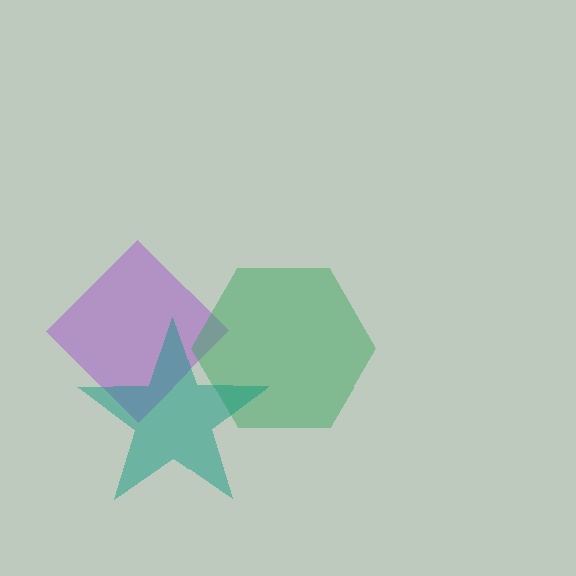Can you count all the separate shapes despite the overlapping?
Yes, there are 3 separate shapes.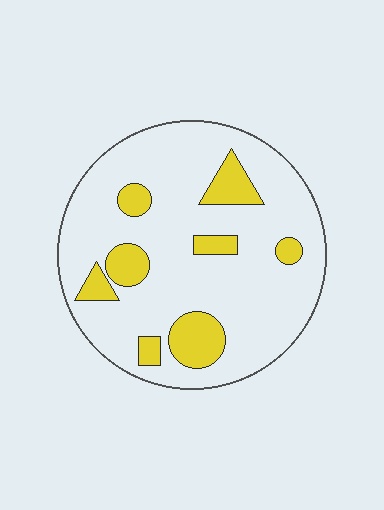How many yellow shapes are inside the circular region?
8.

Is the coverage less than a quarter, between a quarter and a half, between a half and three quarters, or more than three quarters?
Less than a quarter.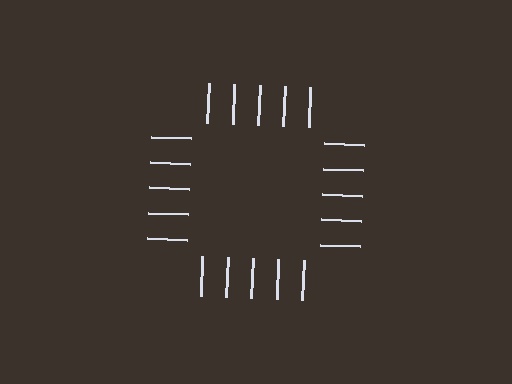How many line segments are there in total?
20 — 5 along each of the 4 edges.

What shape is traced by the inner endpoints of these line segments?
An illusory square — the line segments terminate on its edges but no continuous stroke is drawn.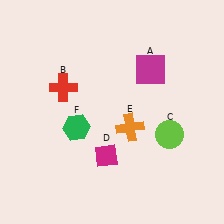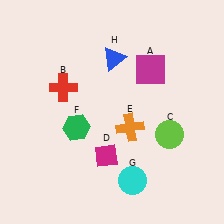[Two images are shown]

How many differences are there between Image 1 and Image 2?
There are 2 differences between the two images.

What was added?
A cyan circle (G), a blue triangle (H) were added in Image 2.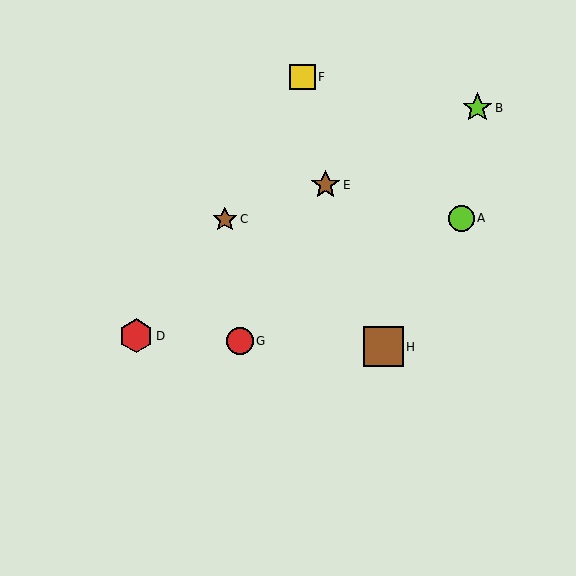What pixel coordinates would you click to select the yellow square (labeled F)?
Click at (303, 77) to select the yellow square F.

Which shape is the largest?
The brown square (labeled H) is the largest.